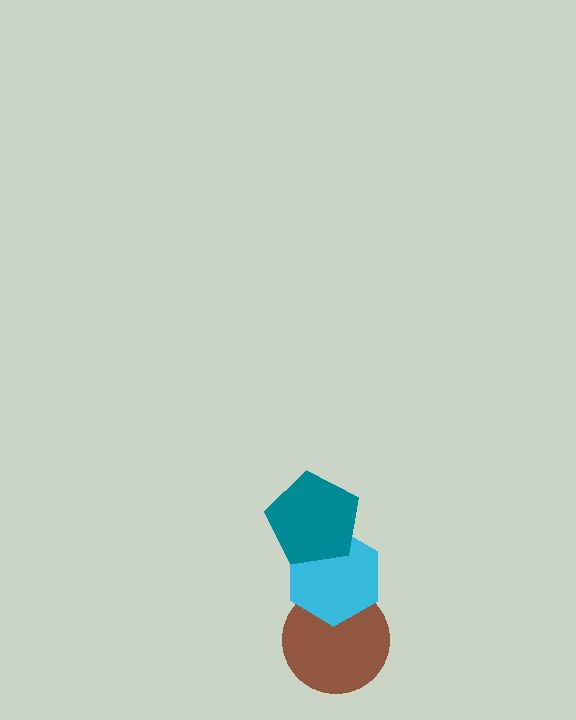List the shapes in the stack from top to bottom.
From top to bottom: the teal pentagon, the cyan hexagon, the brown circle.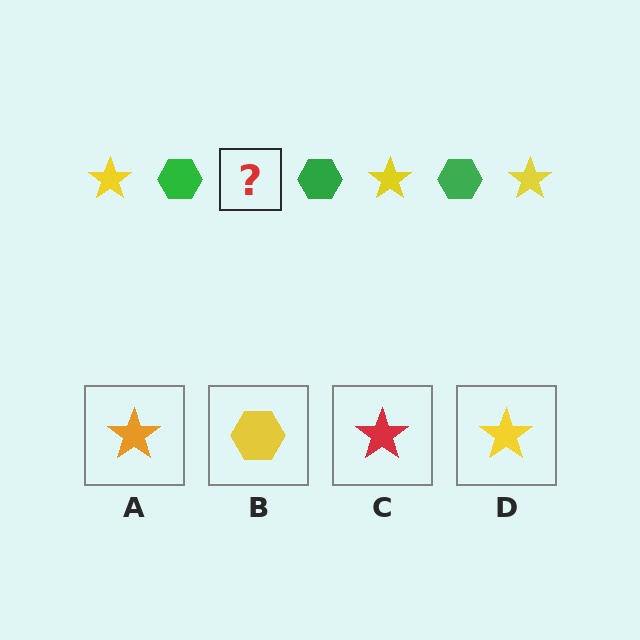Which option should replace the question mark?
Option D.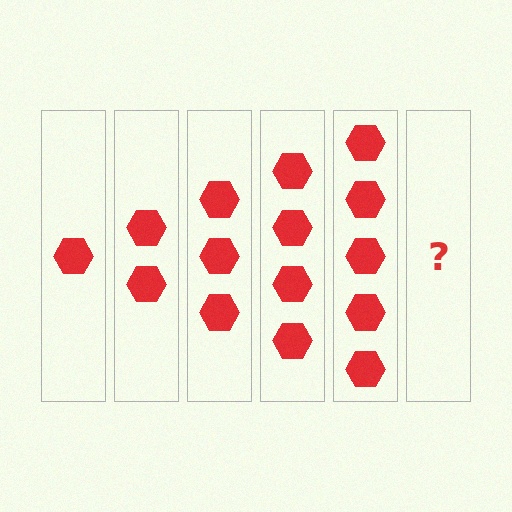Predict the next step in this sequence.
The next step is 6 hexagons.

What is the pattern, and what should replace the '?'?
The pattern is that each step adds one more hexagon. The '?' should be 6 hexagons.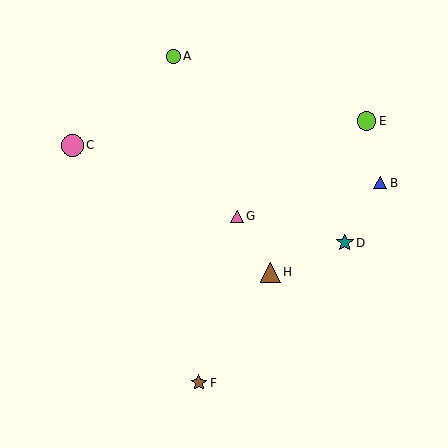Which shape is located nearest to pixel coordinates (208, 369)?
The brown star (labeled F) at (199, 383) is nearest to that location.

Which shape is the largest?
The pink circle (labeled C) is the largest.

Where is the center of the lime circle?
The center of the lime circle is at (367, 121).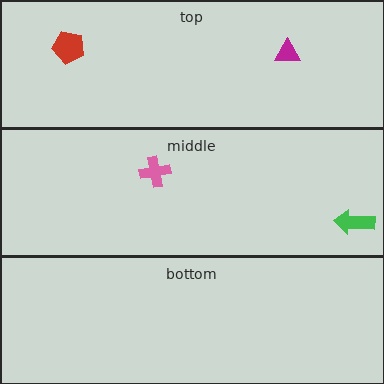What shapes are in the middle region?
The pink cross, the green arrow.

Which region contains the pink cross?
The middle region.